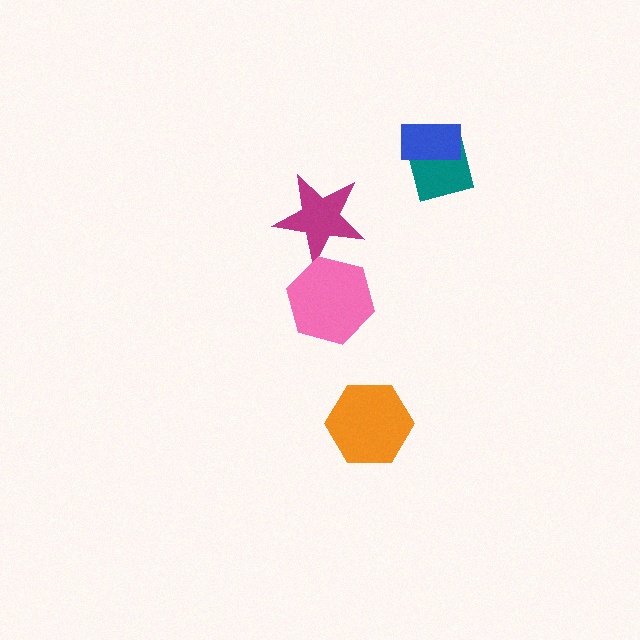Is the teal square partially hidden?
Yes, it is partially covered by another shape.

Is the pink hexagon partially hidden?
No, no other shape covers it.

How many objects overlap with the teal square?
1 object overlaps with the teal square.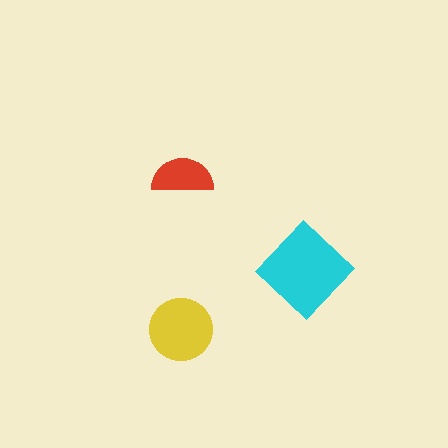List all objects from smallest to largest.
The red semicircle, the yellow circle, the cyan diamond.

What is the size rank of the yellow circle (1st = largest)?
2nd.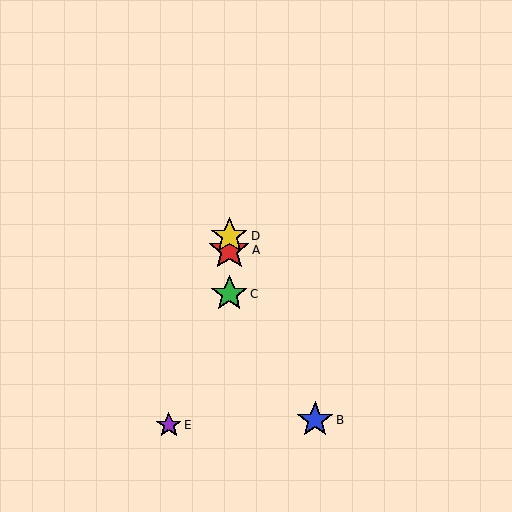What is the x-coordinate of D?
Object D is at x≈229.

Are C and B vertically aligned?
No, C is at x≈229 and B is at x≈315.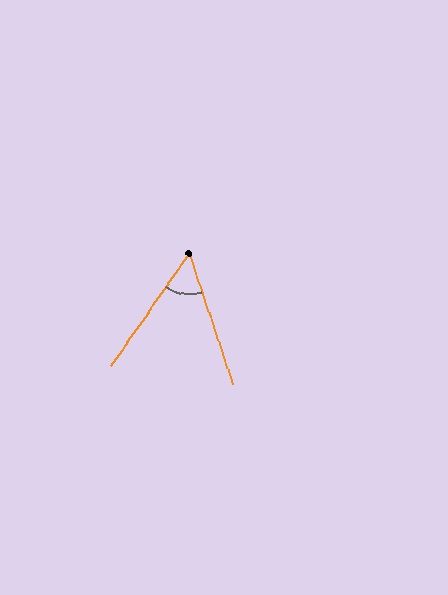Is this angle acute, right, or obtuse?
It is acute.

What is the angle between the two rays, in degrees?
Approximately 53 degrees.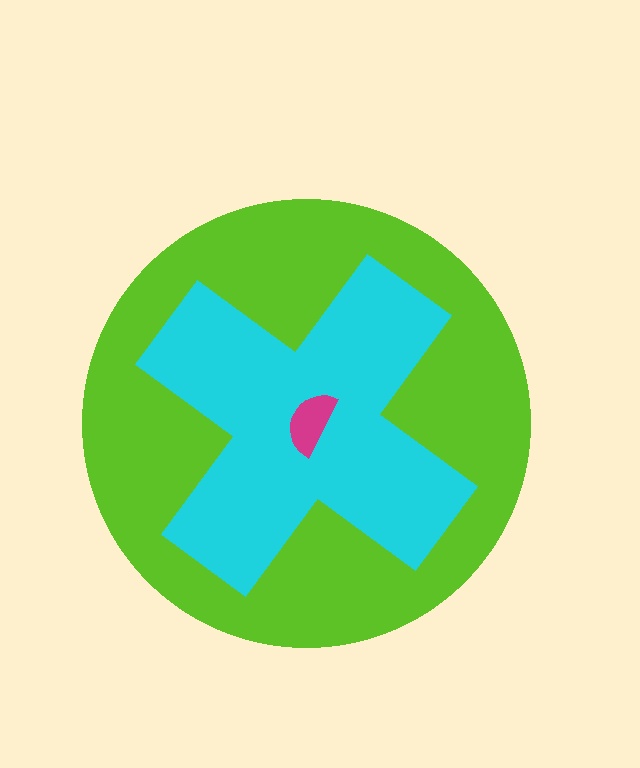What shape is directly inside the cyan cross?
The magenta semicircle.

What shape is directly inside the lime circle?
The cyan cross.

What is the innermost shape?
The magenta semicircle.